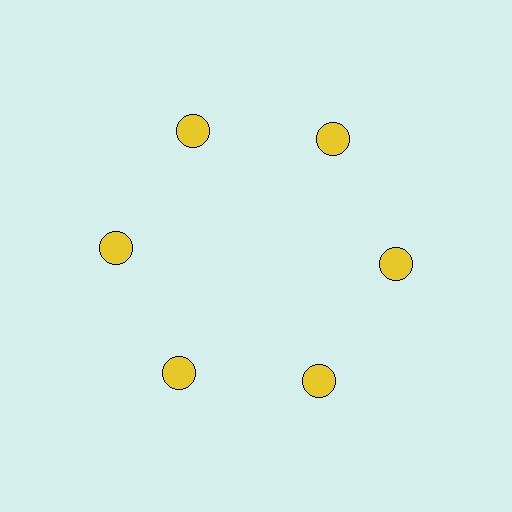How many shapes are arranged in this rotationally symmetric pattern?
There are 6 shapes, arranged in 6 groups of 1.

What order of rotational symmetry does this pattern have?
This pattern has 6-fold rotational symmetry.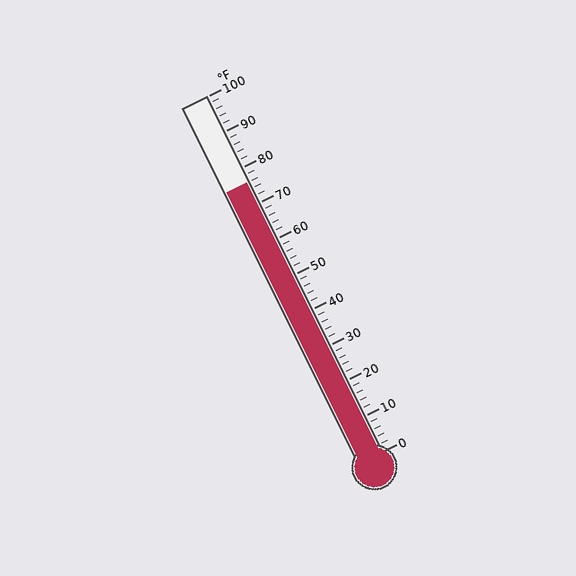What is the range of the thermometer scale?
The thermometer scale ranges from 0°F to 100°F.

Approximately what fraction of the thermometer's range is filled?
The thermometer is filled to approximately 75% of its range.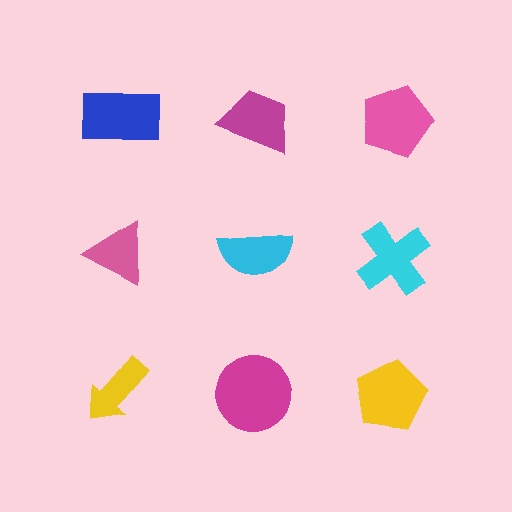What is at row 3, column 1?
A yellow arrow.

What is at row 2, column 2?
A cyan semicircle.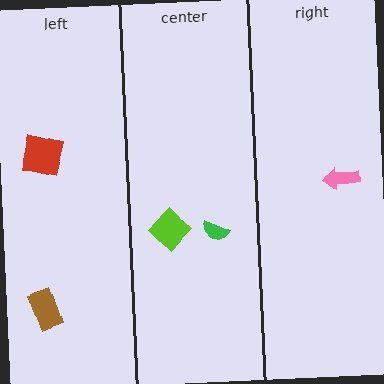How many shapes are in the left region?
2.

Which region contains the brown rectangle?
The left region.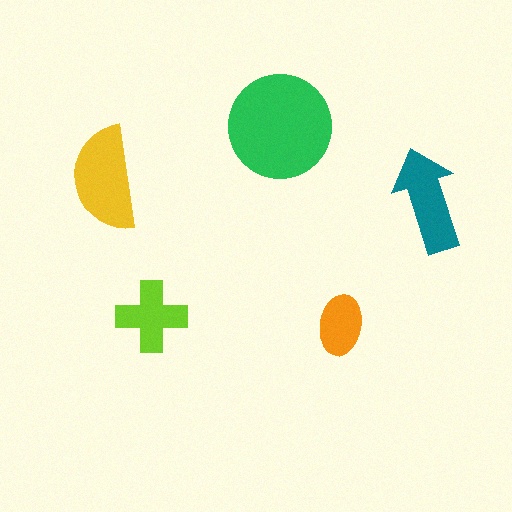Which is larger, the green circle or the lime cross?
The green circle.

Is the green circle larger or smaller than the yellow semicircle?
Larger.